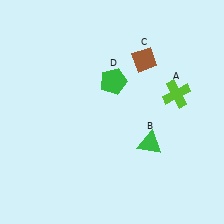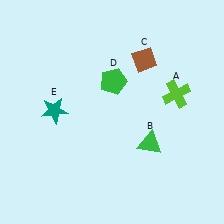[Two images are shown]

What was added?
A teal star (E) was added in Image 2.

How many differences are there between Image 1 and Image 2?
There is 1 difference between the two images.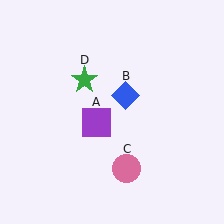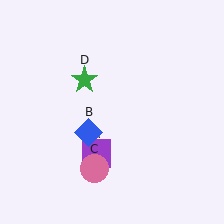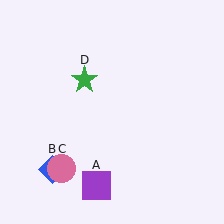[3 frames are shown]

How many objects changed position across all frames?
3 objects changed position: purple square (object A), blue diamond (object B), pink circle (object C).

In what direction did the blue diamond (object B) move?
The blue diamond (object B) moved down and to the left.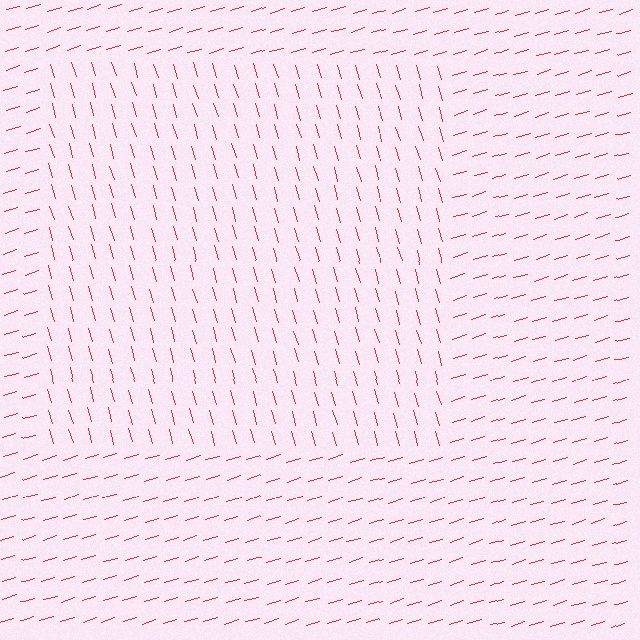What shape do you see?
I see a rectangle.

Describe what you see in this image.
The image is filled with small red line segments. A rectangle region in the image has lines oriented differently from the surrounding lines, creating a visible texture boundary.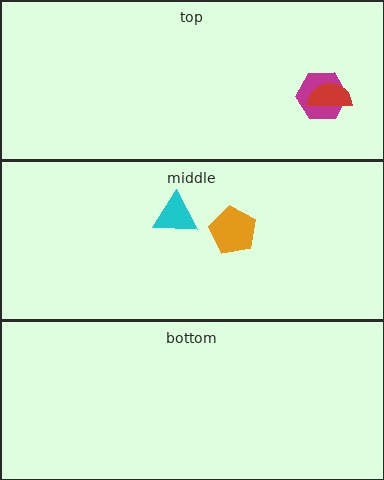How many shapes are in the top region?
2.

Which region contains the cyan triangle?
The middle region.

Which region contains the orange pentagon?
The middle region.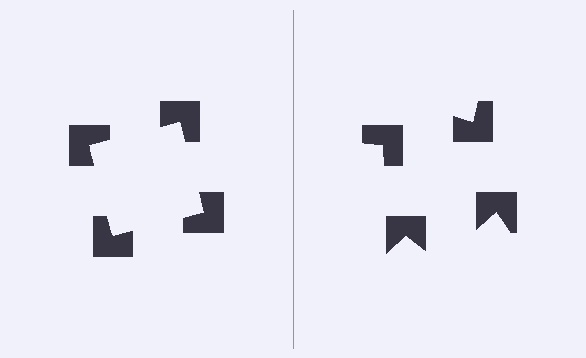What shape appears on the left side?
An illusory square.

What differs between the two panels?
The notched squares are positioned identically on both sides; only the wedge orientations differ. On the left they align to a square; on the right they are misaligned.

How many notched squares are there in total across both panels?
8 — 4 on each side.